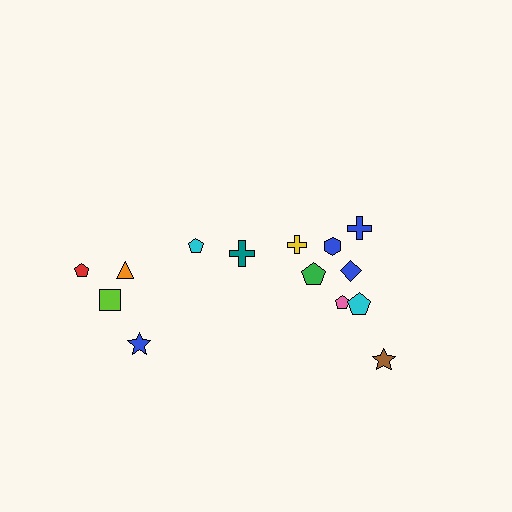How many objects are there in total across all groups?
There are 14 objects.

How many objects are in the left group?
There are 6 objects.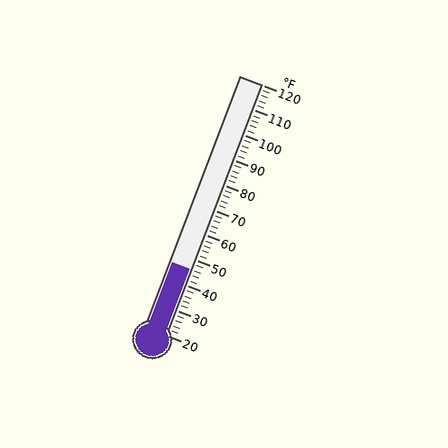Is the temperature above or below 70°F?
The temperature is below 70°F.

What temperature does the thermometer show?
The thermometer shows approximately 46°F.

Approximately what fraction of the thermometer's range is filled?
The thermometer is filled to approximately 25% of its range.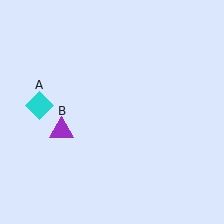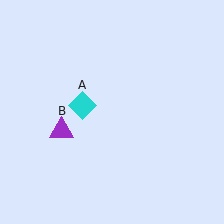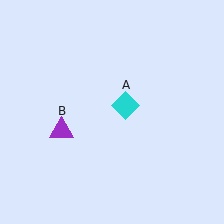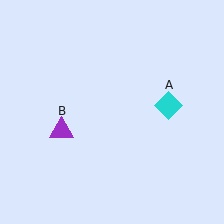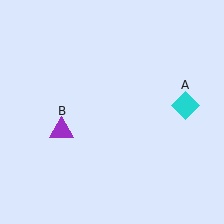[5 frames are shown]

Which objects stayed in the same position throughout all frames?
Purple triangle (object B) remained stationary.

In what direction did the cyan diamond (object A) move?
The cyan diamond (object A) moved right.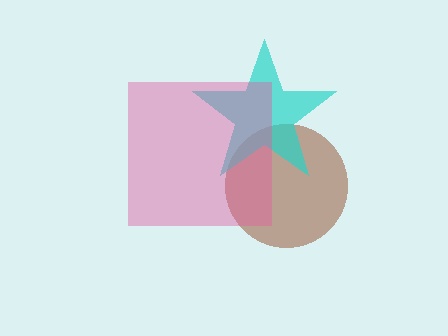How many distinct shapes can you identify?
There are 3 distinct shapes: a brown circle, a cyan star, a pink square.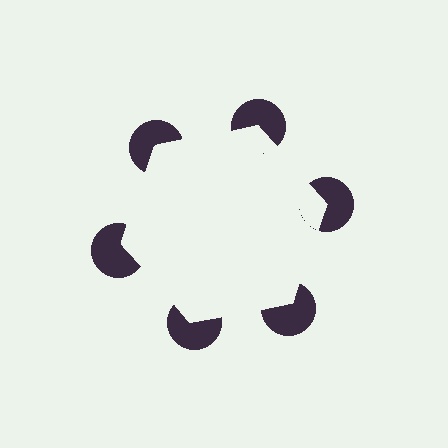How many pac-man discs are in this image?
There are 6 — one at each vertex of the illusory hexagon.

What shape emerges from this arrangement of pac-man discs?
An illusory hexagon — its edges are inferred from the aligned wedge cuts in the pac-man discs, not physically drawn.